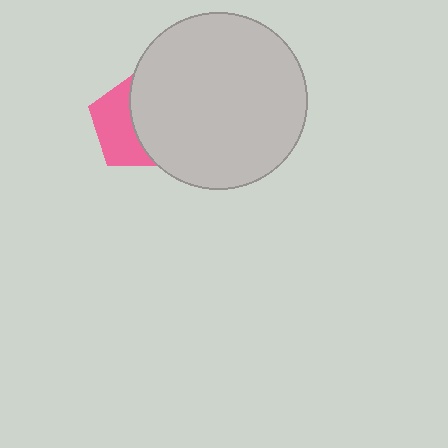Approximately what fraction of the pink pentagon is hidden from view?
Roughly 54% of the pink pentagon is hidden behind the light gray circle.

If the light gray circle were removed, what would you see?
You would see the complete pink pentagon.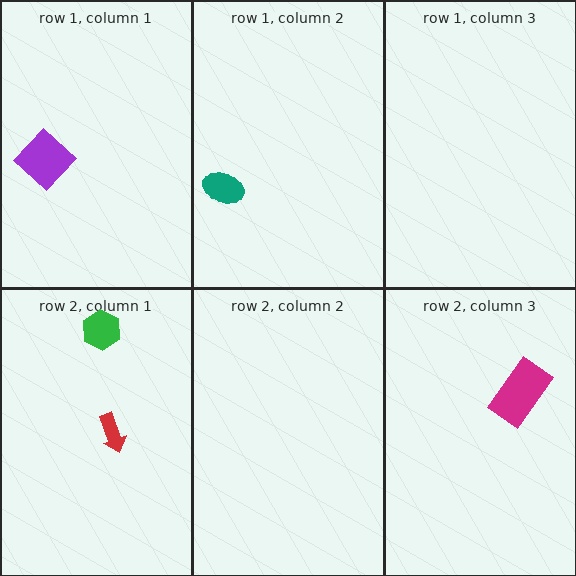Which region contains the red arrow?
The row 2, column 1 region.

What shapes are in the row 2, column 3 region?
The magenta rectangle.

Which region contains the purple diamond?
The row 1, column 1 region.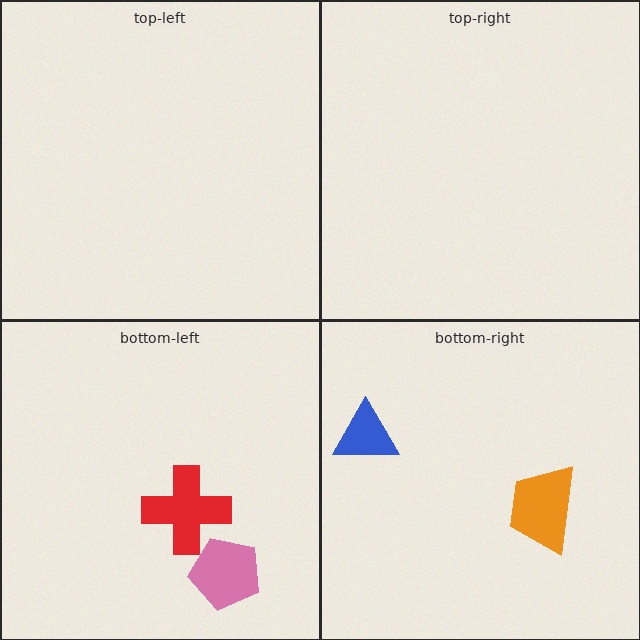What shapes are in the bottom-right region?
The blue triangle, the orange trapezoid.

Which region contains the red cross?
The bottom-left region.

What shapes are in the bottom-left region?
The pink pentagon, the red cross.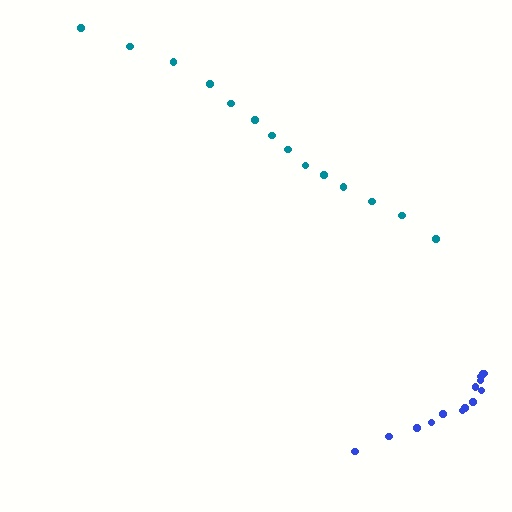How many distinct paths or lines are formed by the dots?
There are 2 distinct paths.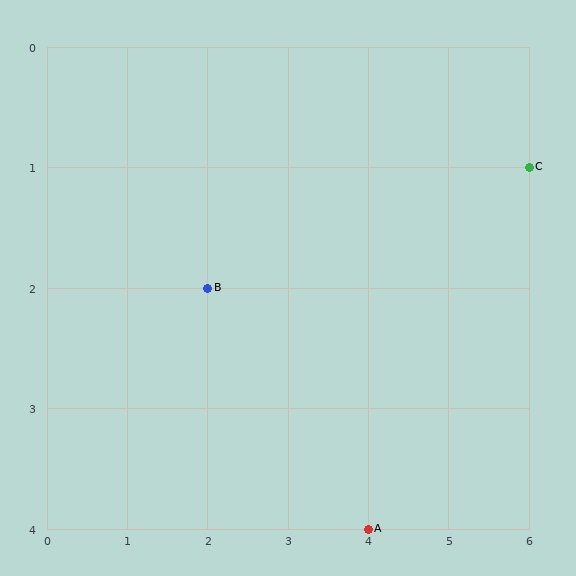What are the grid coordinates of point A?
Point A is at grid coordinates (4, 4).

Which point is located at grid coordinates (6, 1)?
Point C is at (6, 1).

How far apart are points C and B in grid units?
Points C and B are 4 columns and 1 row apart (about 4.1 grid units diagonally).